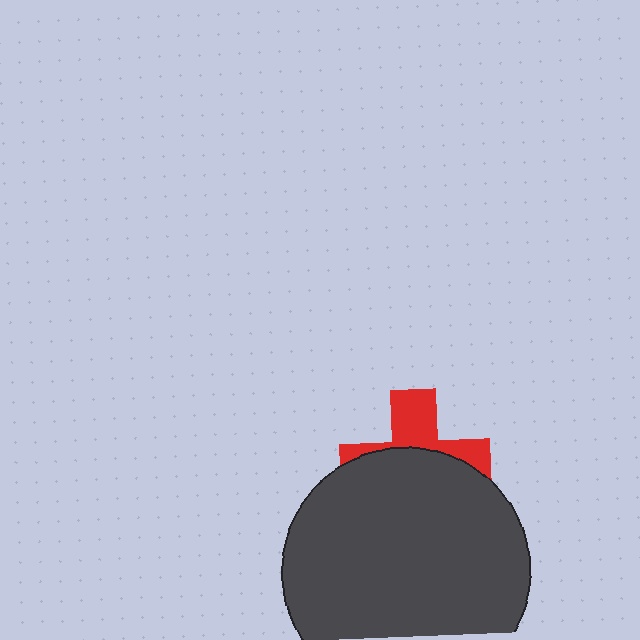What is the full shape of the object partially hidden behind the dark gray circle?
The partially hidden object is a red cross.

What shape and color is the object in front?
The object in front is a dark gray circle.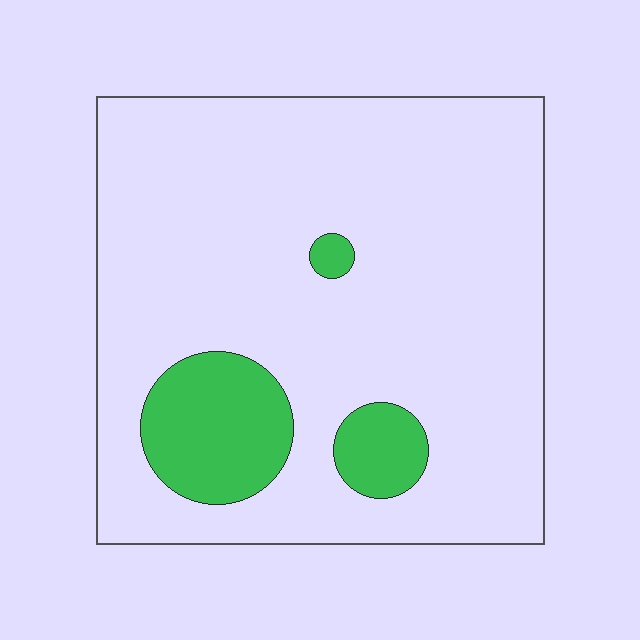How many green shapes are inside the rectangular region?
3.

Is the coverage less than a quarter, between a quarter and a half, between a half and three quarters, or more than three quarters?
Less than a quarter.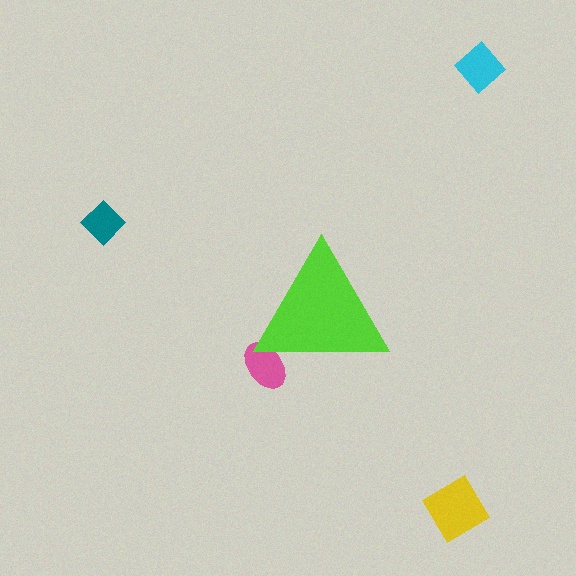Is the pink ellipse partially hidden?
Yes, the pink ellipse is partially hidden behind the lime triangle.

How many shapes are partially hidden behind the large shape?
1 shape is partially hidden.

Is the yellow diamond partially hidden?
No, the yellow diamond is fully visible.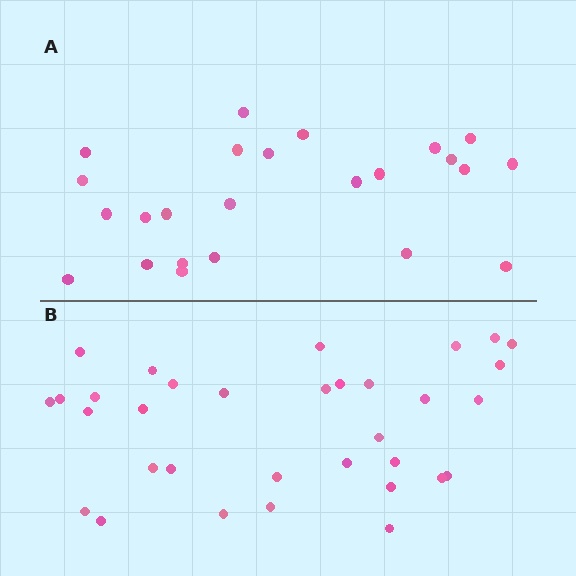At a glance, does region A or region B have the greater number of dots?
Region B (the bottom region) has more dots.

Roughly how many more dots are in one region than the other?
Region B has roughly 8 or so more dots than region A.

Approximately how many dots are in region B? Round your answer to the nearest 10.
About 30 dots. (The exact count is 33, which rounds to 30.)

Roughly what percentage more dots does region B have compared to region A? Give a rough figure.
About 40% more.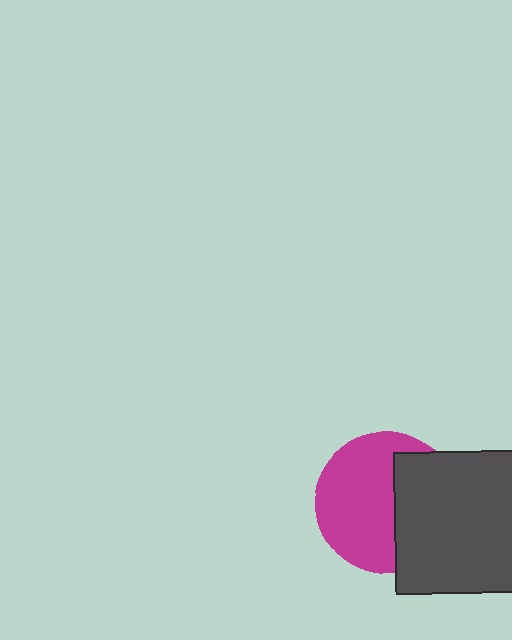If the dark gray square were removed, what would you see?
You would see the complete magenta circle.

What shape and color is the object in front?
The object in front is a dark gray square.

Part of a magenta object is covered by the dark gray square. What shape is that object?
It is a circle.